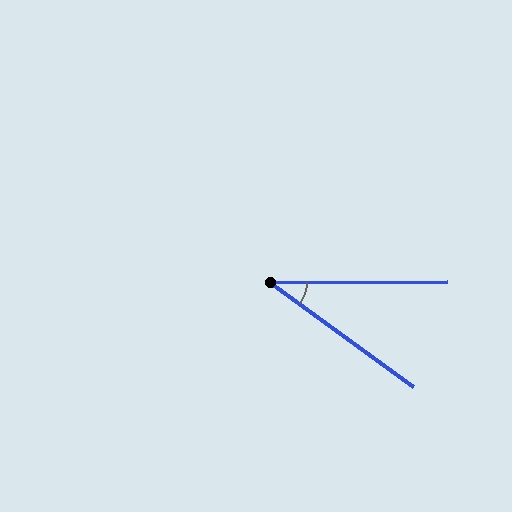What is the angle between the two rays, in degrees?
Approximately 36 degrees.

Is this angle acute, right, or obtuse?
It is acute.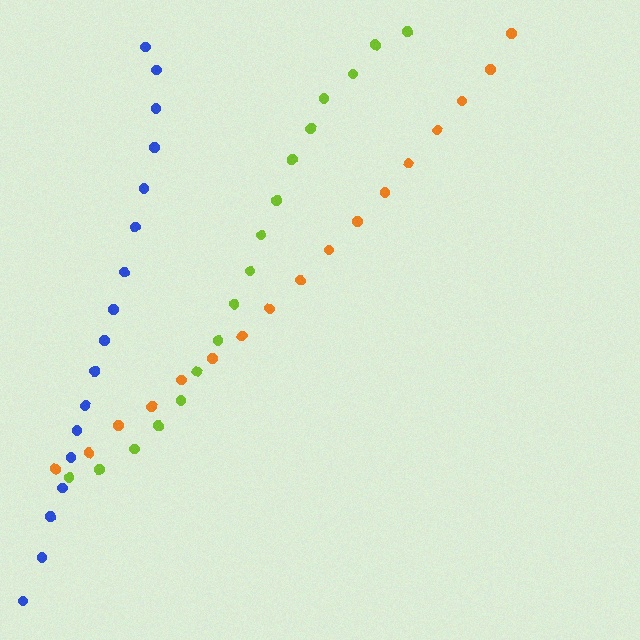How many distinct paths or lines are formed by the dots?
There are 3 distinct paths.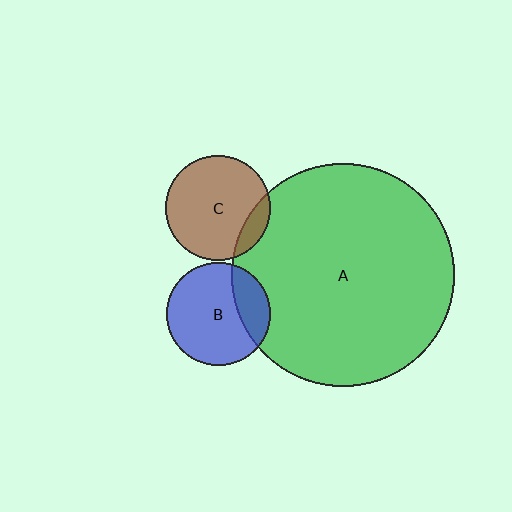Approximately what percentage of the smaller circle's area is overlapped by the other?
Approximately 15%.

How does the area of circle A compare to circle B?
Approximately 4.6 times.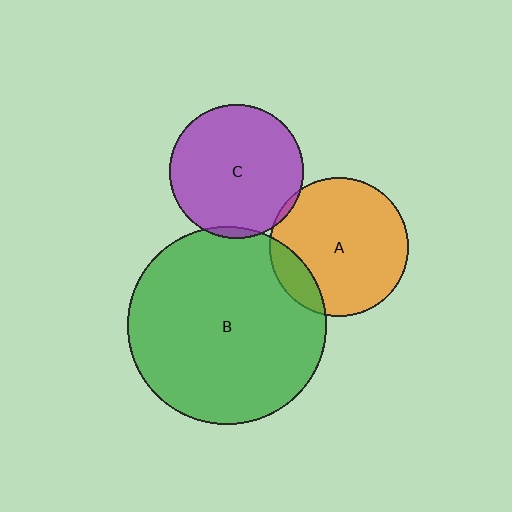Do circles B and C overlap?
Yes.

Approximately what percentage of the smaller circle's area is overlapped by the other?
Approximately 5%.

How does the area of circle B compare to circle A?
Approximately 2.0 times.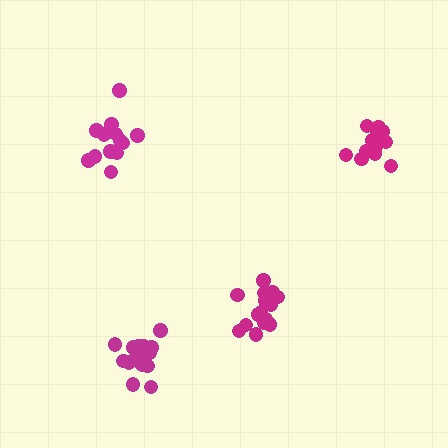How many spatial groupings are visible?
There are 4 spatial groupings.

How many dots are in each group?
Group 1: 17 dots, Group 2: 15 dots, Group 3: 14 dots, Group 4: 13 dots (59 total).